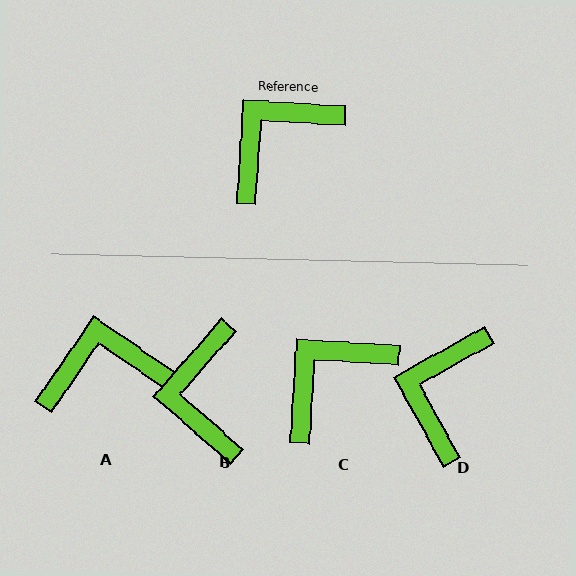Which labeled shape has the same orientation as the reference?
C.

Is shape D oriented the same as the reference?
No, it is off by about 33 degrees.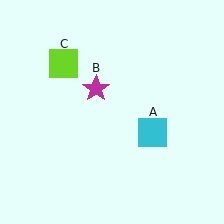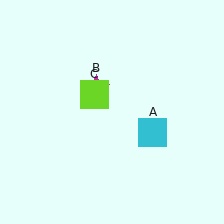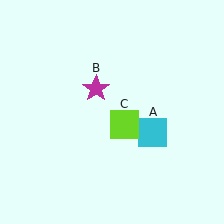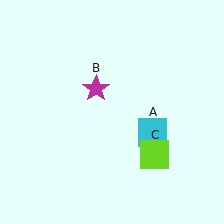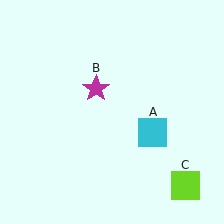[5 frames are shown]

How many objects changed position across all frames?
1 object changed position: lime square (object C).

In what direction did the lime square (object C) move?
The lime square (object C) moved down and to the right.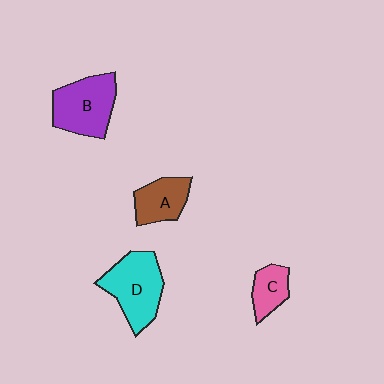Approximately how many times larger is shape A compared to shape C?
Approximately 1.3 times.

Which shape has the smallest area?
Shape C (pink).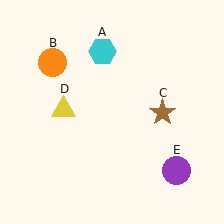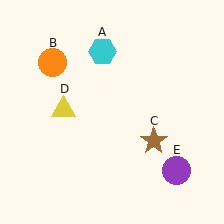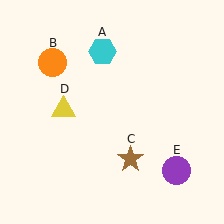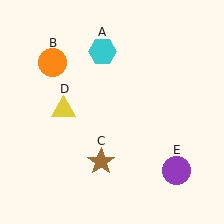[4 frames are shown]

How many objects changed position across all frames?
1 object changed position: brown star (object C).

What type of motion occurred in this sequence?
The brown star (object C) rotated clockwise around the center of the scene.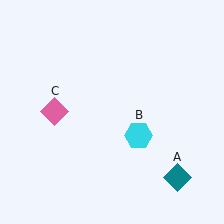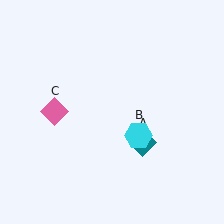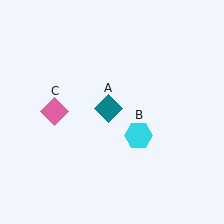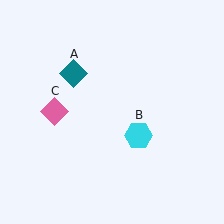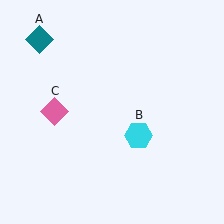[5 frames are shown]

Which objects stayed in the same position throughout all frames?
Cyan hexagon (object B) and pink diamond (object C) remained stationary.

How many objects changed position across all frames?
1 object changed position: teal diamond (object A).